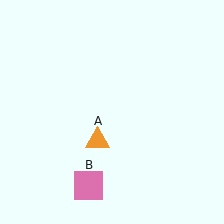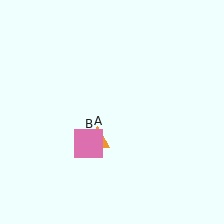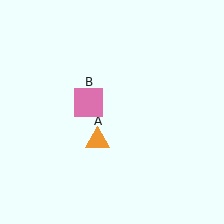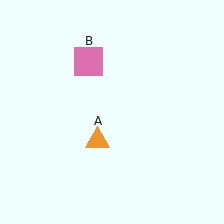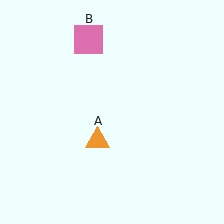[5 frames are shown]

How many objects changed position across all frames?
1 object changed position: pink square (object B).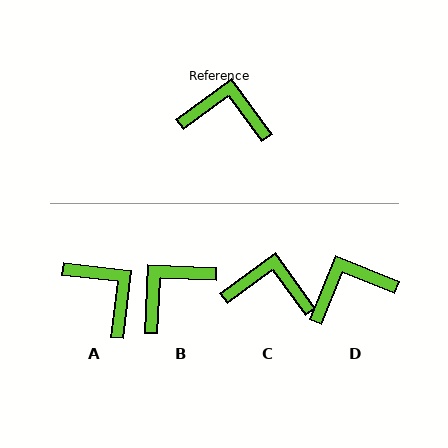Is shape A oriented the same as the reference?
No, it is off by about 43 degrees.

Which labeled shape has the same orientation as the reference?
C.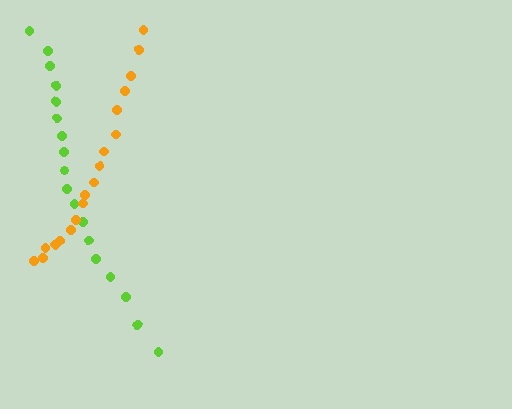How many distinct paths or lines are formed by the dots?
There are 2 distinct paths.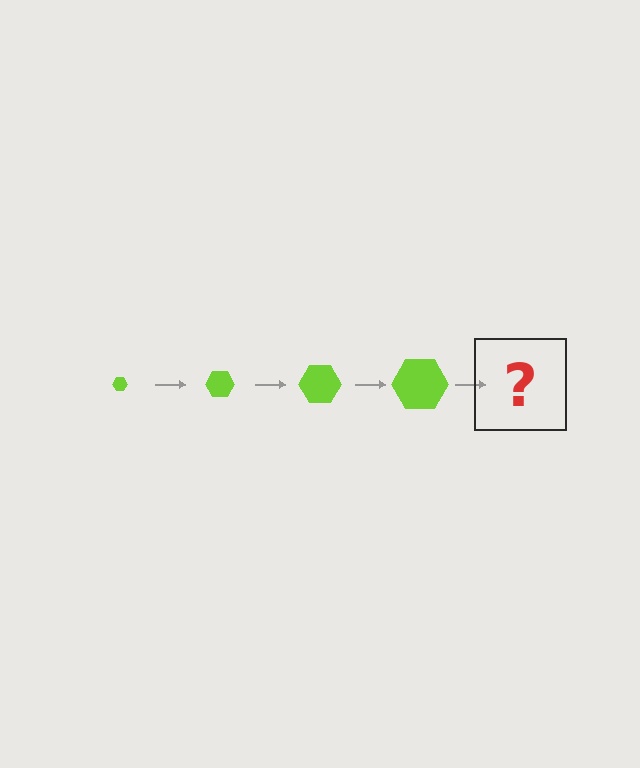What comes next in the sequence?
The next element should be a lime hexagon, larger than the previous one.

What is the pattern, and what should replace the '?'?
The pattern is that the hexagon gets progressively larger each step. The '?' should be a lime hexagon, larger than the previous one.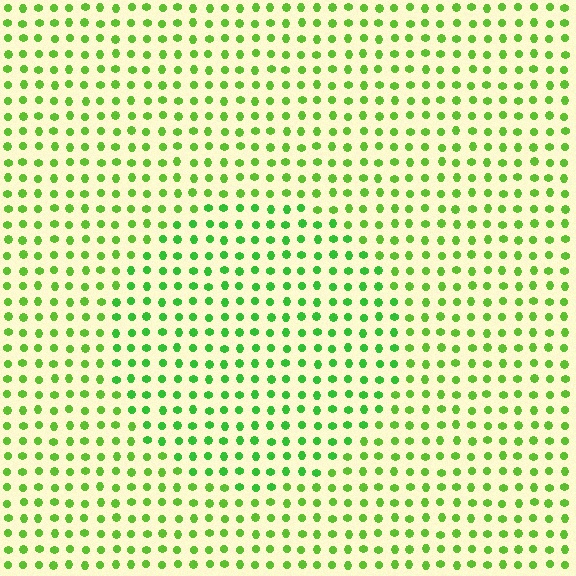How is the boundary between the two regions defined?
The boundary is defined purely by a slight shift in hue (about 20 degrees). Spacing, size, and orientation are identical on both sides.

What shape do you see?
I see a circle.